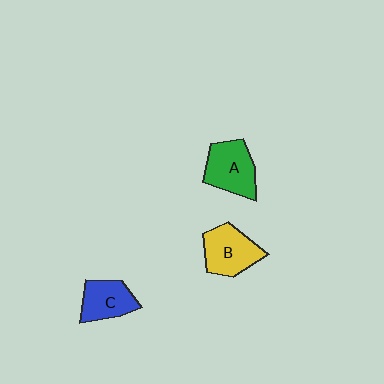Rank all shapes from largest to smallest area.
From largest to smallest: A (green), B (yellow), C (blue).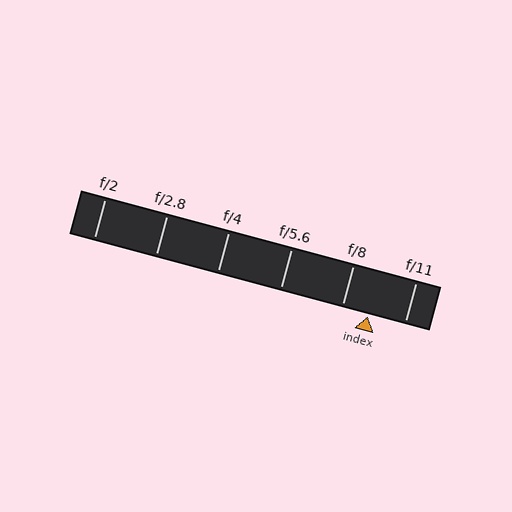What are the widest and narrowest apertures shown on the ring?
The widest aperture shown is f/2 and the narrowest is f/11.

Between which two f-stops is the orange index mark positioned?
The index mark is between f/8 and f/11.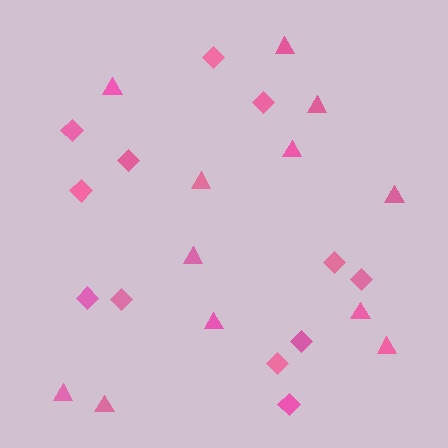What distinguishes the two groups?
There are 2 groups: one group of triangles (12) and one group of diamonds (12).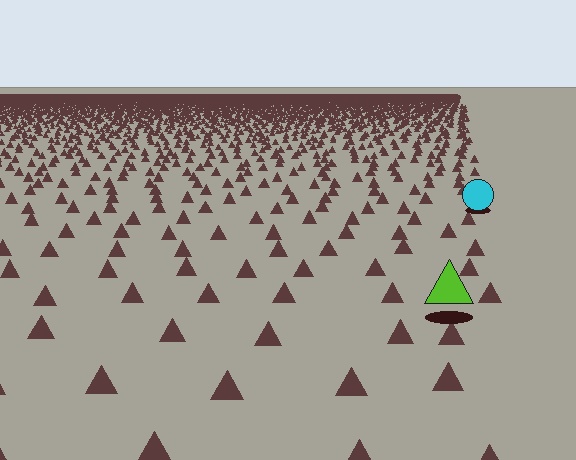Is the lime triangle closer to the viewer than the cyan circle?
Yes. The lime triangle is closer — you can tell from the texture gradient: the ground texture is coarser near it.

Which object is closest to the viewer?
The lime triangle is closest. The texture marks near it are larger and more spread out.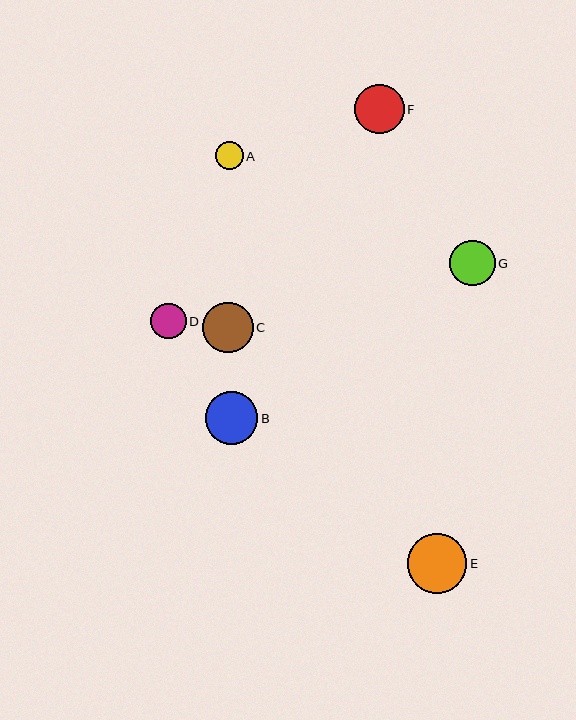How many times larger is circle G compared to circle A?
Circle G is approximately 1.6 times the size of circle A.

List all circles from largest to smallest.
From largest to smallest: E, B, C, F, G, D, A.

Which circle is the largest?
Circle E is the largest with a size of approximately 60 pixels.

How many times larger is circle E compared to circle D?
Circle E is approximately 1.7 times the size of circle D.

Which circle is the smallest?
Circle A is the smallest with a size of approximately 28 pixels.